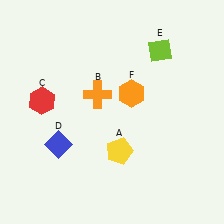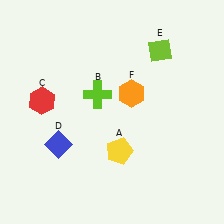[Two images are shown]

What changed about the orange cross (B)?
In Image 1, B is orange. In Image 2, it changed to lime.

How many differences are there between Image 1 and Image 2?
There is 1 difference between the two images.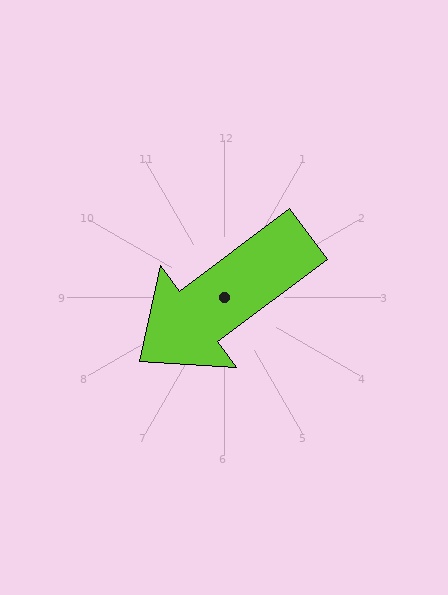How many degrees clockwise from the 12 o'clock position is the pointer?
Approximately 233 degrees.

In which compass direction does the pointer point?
Southwest.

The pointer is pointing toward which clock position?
Roughly 8 o'clock.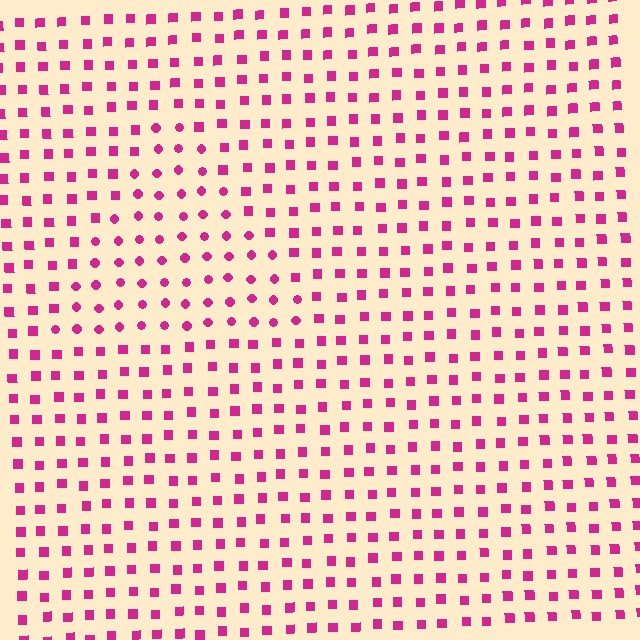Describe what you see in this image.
The image is filled with small magenta elements arranged in a uniform grid. A triangle-shaped region contains circles, while the surrounding area contains squares. The boundary is defined purely by the change in element shape.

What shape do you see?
I see a triangle.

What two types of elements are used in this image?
The image uses circles inside the triangle region and squares outside it.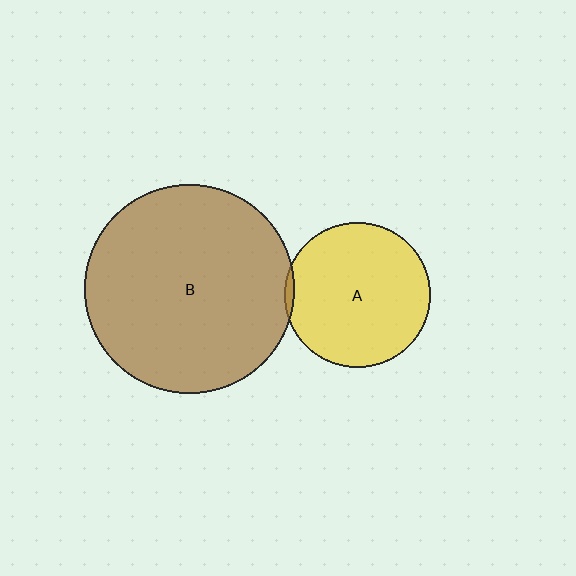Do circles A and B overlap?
Yes.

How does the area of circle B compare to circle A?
Approximately 2.1 times.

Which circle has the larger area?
Circle B (brown).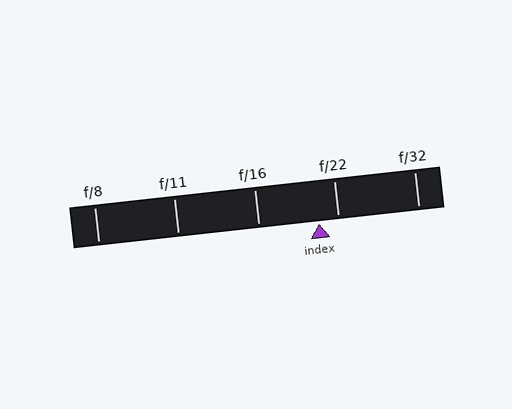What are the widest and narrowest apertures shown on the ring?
The widest aperture shown is f/8 and the narrowest is f/32.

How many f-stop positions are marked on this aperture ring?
There are 5 f-stop positions marked.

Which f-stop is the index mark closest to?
The index mark is closest to f/22.